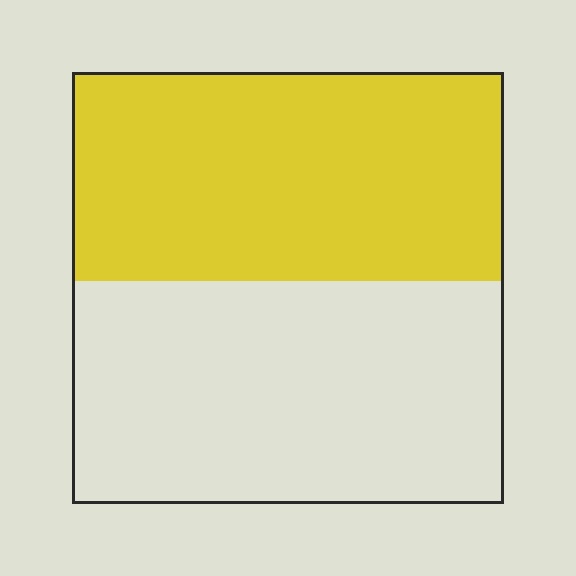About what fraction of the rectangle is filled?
About one half (1/2).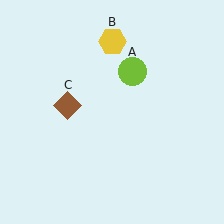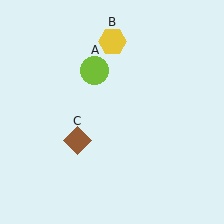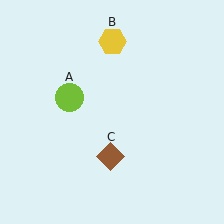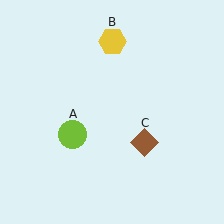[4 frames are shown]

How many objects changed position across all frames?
2 objects changed position: lime circle (object A), brown diamond (object C).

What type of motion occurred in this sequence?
The lime circle (object A), brown diamond (object C) rotated counterclockwise around the center of the scene.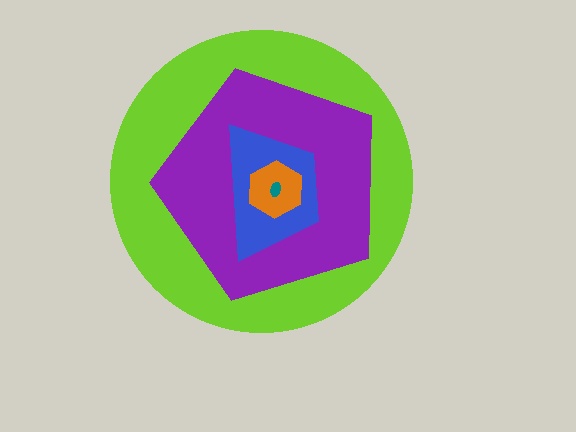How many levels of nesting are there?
5.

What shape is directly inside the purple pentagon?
The blue trapezoid.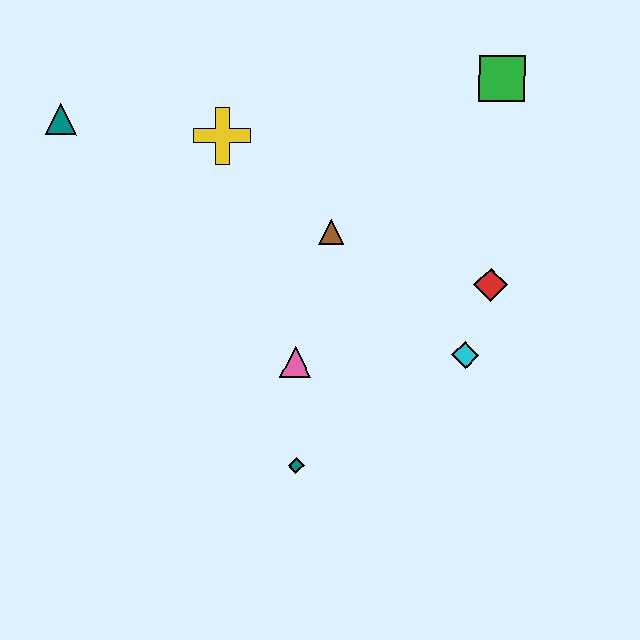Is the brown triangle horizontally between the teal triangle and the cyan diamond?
Yes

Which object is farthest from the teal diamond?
The green square is farthest from the teal diamond.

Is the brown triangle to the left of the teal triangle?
No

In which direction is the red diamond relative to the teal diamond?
The red diamond is to the right of the teal diamond.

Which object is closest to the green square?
The red diamond is closest to the green square.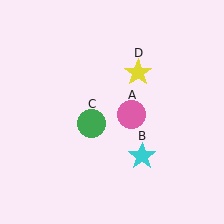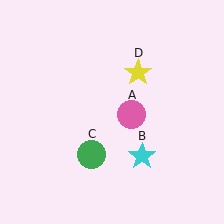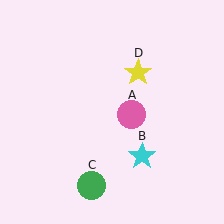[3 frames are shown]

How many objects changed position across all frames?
1 object changed position: green circle (object C).